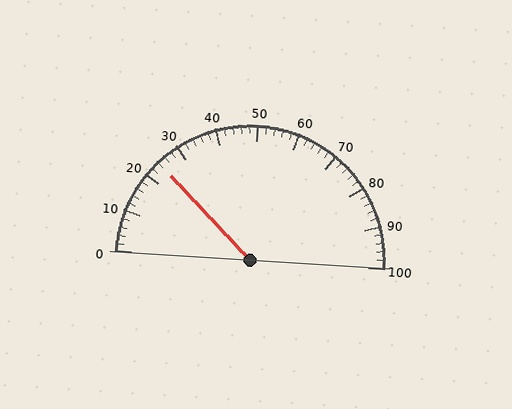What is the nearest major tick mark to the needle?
The nearest major tick mark is 20.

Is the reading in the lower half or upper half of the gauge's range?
The reading is in the lower half of the range (0 to 100).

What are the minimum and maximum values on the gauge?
The gauge ranges from 0 to 100.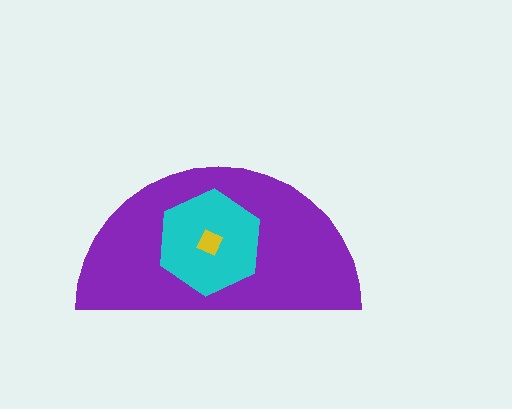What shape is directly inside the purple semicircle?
The cyan hexagon.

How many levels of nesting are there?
3.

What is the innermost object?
The yellow diamond.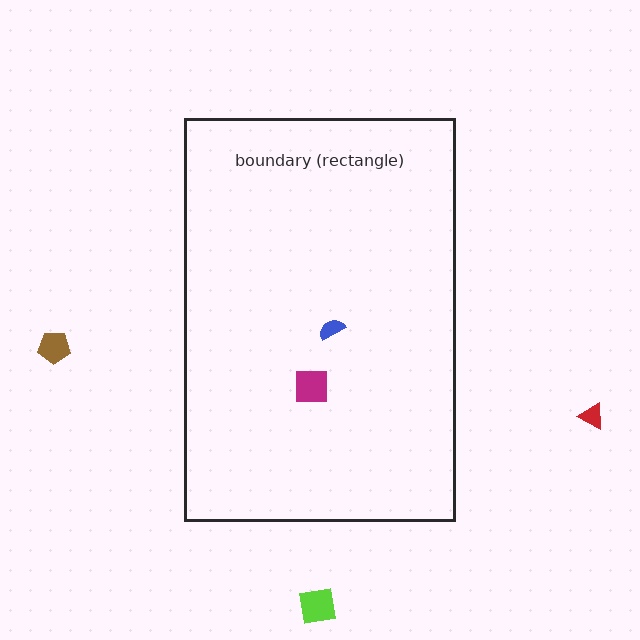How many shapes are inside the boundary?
2 inside, 3 outside.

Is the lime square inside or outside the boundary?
Outside.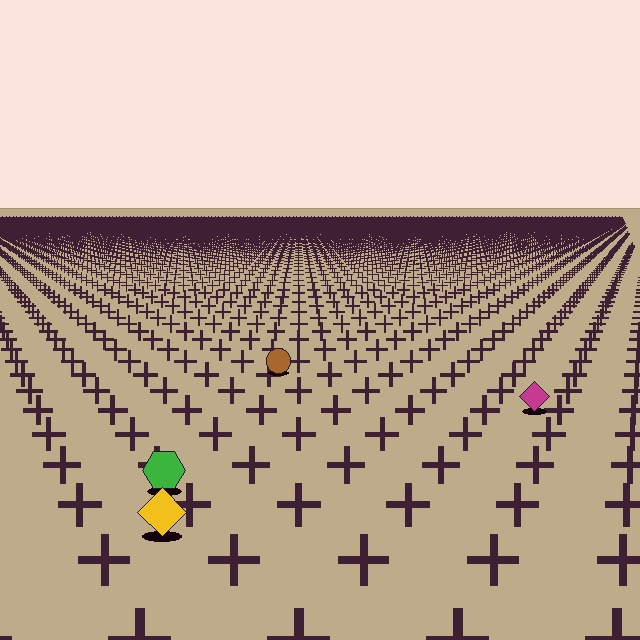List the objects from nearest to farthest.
From nearest to farthest: the yellow diamond, the green hexagon, the magenta diamond, the brown circle.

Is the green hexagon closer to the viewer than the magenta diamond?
Yes. The green hexagon is closer — you can tell from the texture gradient: the ground texture is coarser near it.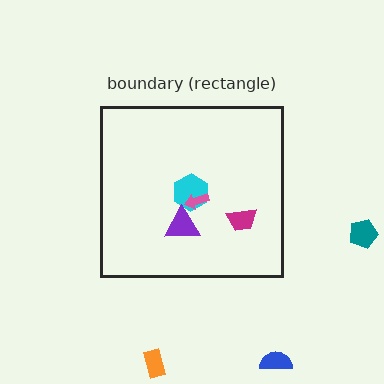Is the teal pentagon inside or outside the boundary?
Outside.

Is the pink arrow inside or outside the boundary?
Inside.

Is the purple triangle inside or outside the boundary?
Inside.